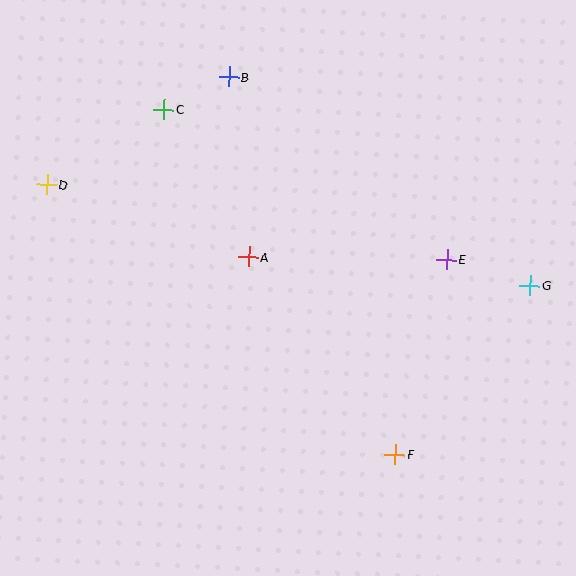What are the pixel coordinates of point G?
Point G is at (530, 285).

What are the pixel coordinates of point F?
Point F is at (395, 454).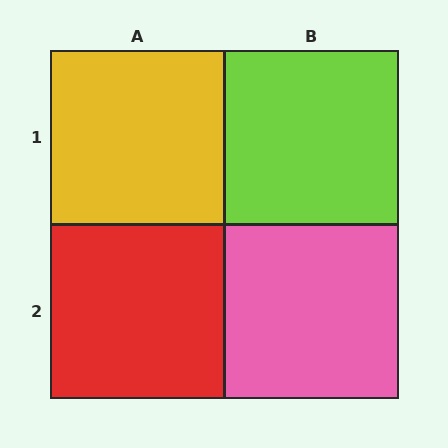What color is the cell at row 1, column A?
Yellow.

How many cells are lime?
1 cell is lime.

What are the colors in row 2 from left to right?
Red, pink.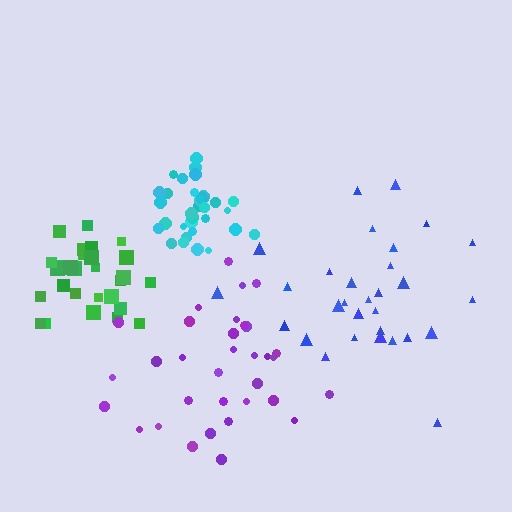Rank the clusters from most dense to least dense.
cyan, green, purple, blue.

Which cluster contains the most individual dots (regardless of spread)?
Cyan (34).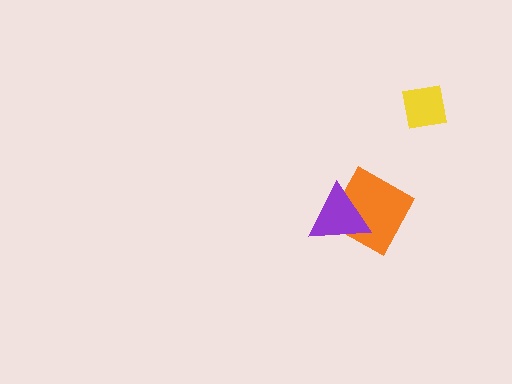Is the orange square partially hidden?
Yes, it is partially covered by another shape.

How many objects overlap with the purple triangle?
1 object overlaps with the purple triangle.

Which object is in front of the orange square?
The purple triangle is in front of the orange square.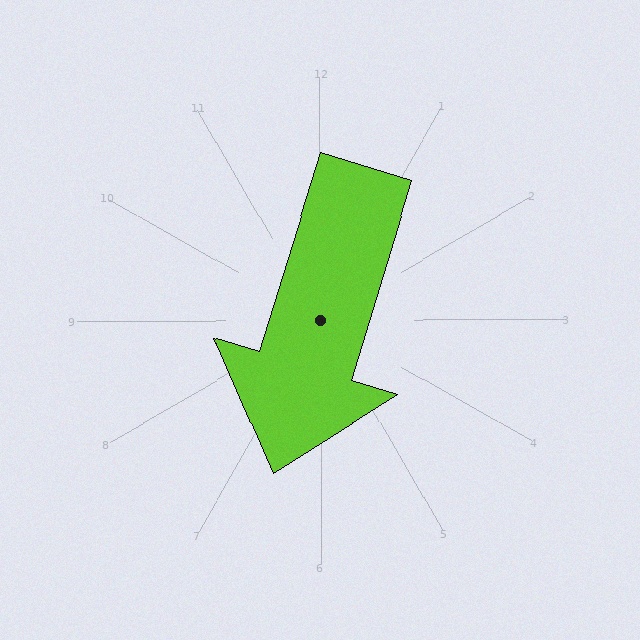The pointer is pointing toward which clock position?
Roughly 7 o'clock.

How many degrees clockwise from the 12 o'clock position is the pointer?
Approximately 197 degrees.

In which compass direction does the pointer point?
South.